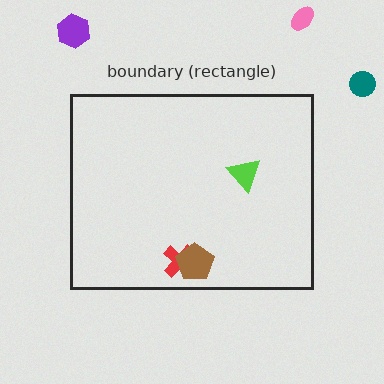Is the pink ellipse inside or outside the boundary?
Outside.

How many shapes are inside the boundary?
3 inside, 3 outside.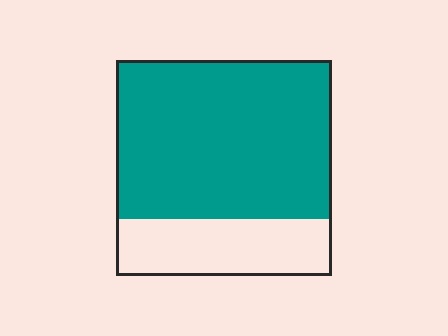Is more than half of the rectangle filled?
Yes.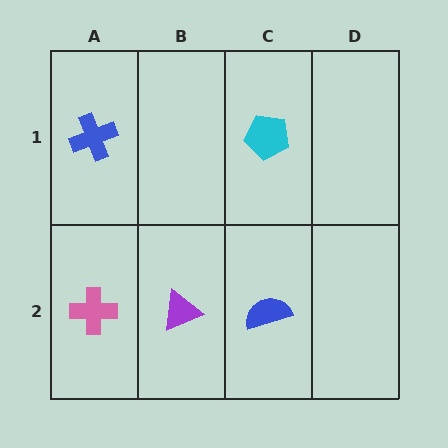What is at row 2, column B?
A purple triangle.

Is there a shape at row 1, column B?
No, that cell is empty.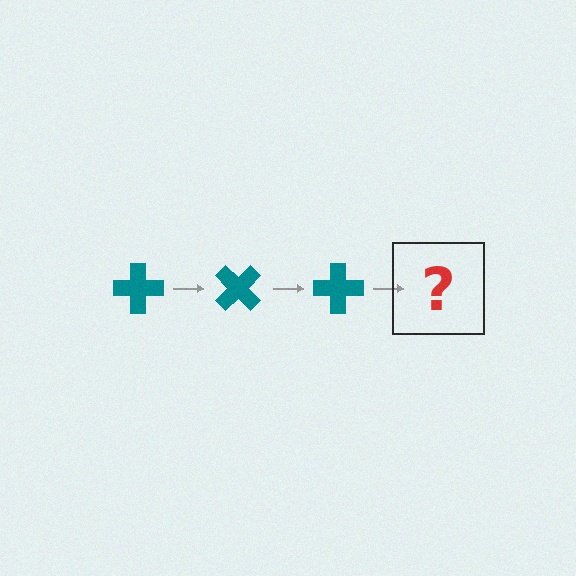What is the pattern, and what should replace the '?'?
The pattern is that the cross rotates 45 degrees each step. The '?' should be a teal cross rotated 135 degrees.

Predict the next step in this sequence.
The next step is a teal cross rotated 135 degrees.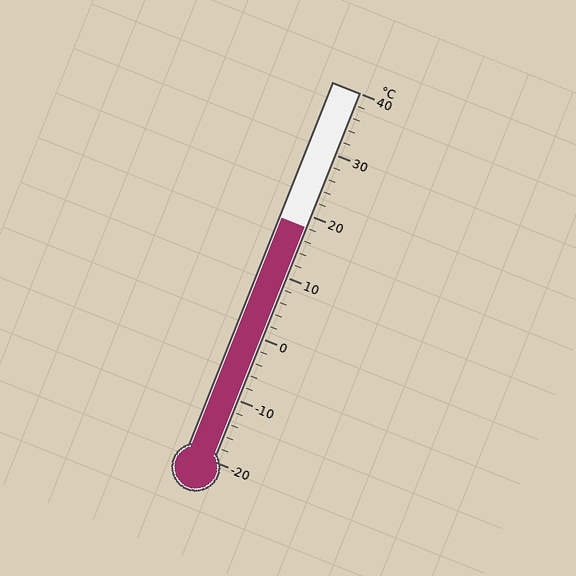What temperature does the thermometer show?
The thermometer shows approximately 18°C.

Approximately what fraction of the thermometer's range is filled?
The thermometer is filled to approximately 65% of its range.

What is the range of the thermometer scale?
The thermometer scale ranges from -20°C to 40°C.